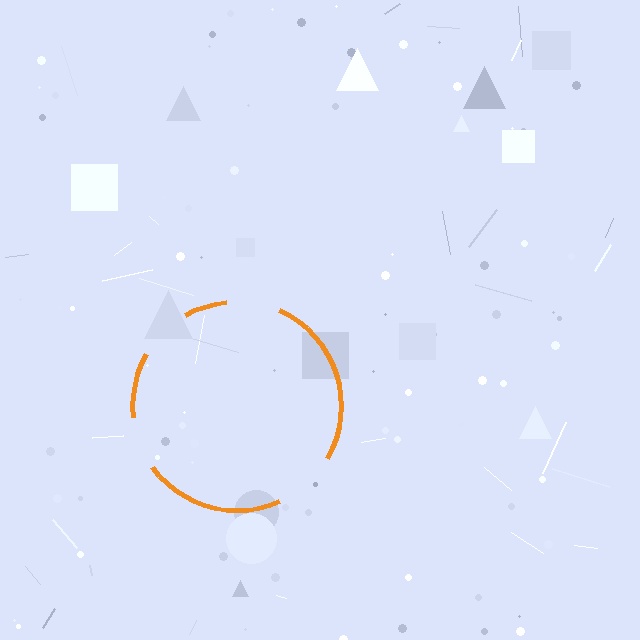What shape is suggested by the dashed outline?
The dashed outline suggests a circle.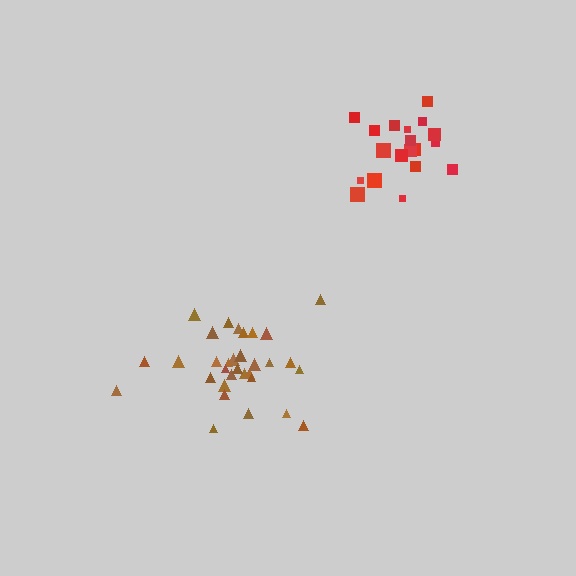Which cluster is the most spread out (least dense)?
Red.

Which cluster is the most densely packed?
Brown.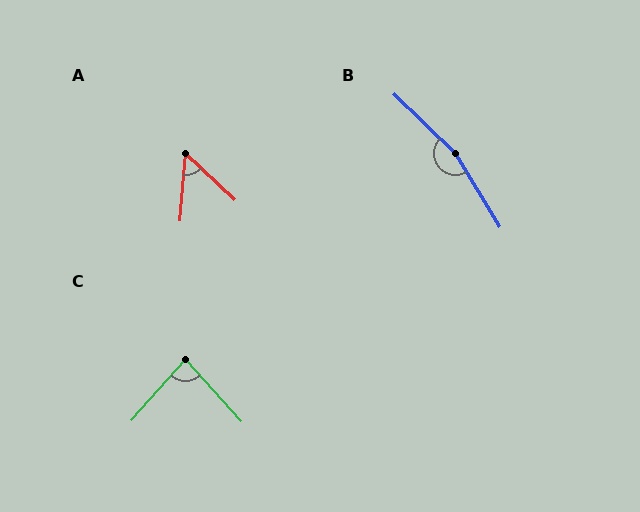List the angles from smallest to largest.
A (52°), C (84°), B (165°).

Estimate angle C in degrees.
Approximately 84 degrees.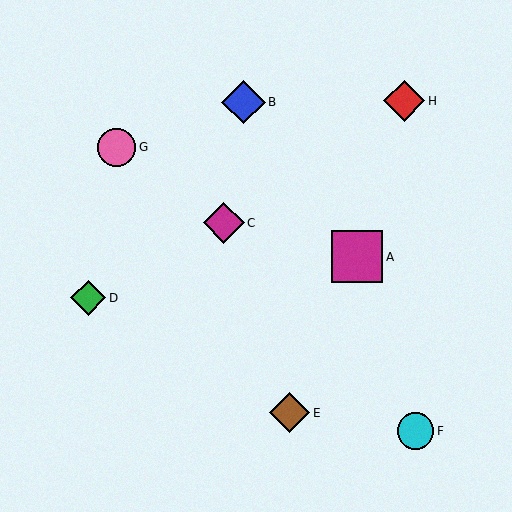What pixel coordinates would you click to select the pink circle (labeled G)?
Click at (117, 147) to select the pink circle G.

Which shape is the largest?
The magenta square (labeled A) is the largest.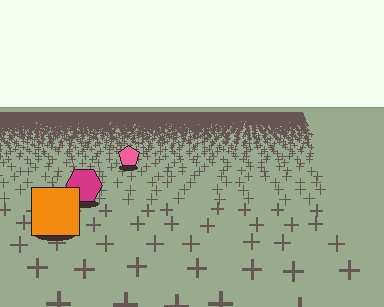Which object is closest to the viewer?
The orange square is closest. The texture marks near it are larger and more spread out.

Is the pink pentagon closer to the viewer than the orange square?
No. The orange square is closer — you can tell from the texture gradient: the ground texture is coarser near it.